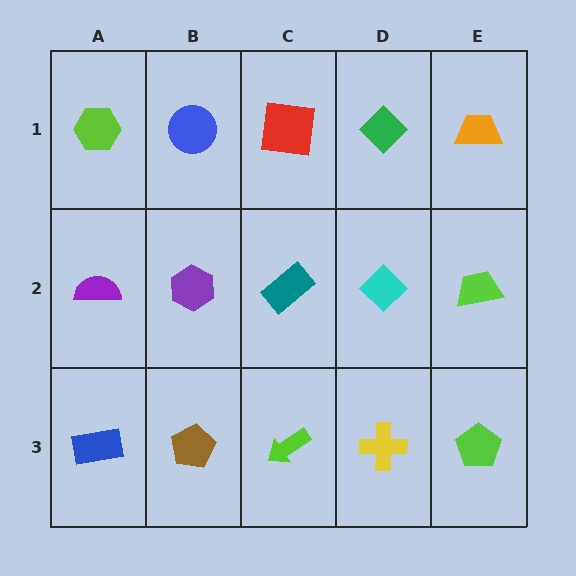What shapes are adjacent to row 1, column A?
A purple semicircle (row 2, column A), a blue circle (row 1, column B).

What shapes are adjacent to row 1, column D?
A cyan diamond (row 2, column D), a red square (row 1, column C), an orange trapezoid (row 1, column E).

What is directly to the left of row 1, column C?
A blue circle.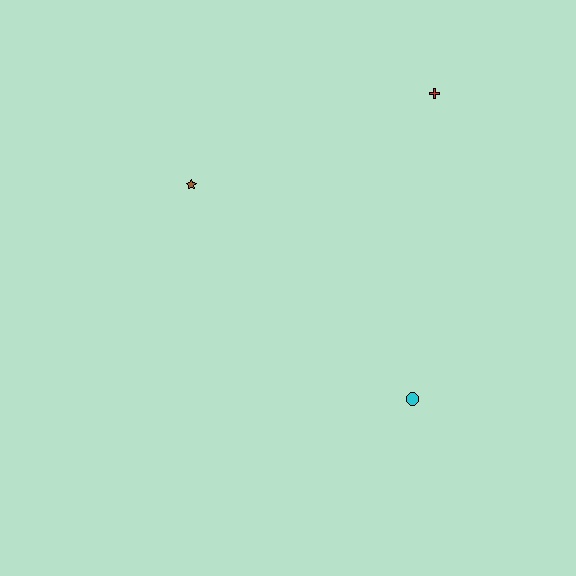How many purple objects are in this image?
There are no purple objects.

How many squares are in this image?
There are no squares.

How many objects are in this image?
There are 3 objects.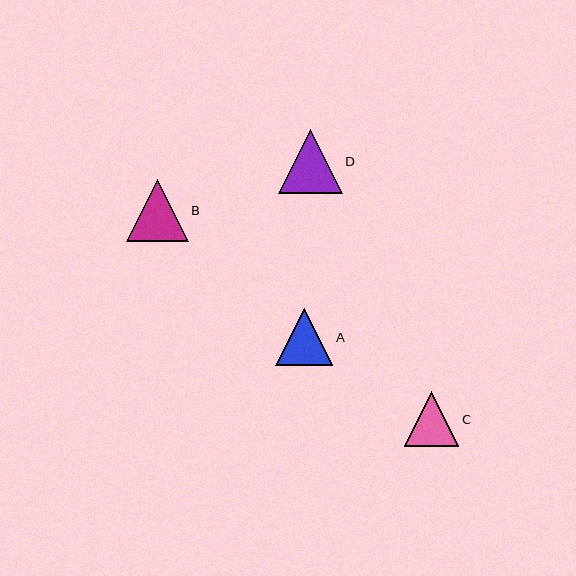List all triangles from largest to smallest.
From largest to smallest: D, B, A, C.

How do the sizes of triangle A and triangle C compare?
Triangle A and triangle C are approximately the same size.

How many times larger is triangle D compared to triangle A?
Triangle D is approximately 1.1 times the size of triangle A.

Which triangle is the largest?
Triangle D is the largest with a size of approximately 63 pixels.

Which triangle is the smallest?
Triangle C is the smallest with a size of approximately 54 pixels.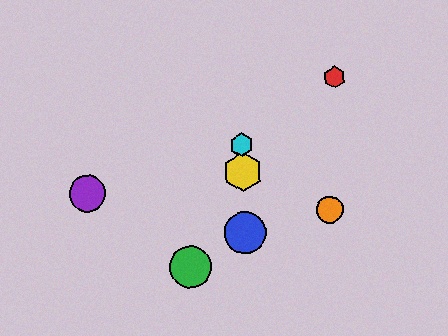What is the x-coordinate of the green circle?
The green circle is at x≈191.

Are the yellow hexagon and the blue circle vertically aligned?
Yes, both are at x≈242.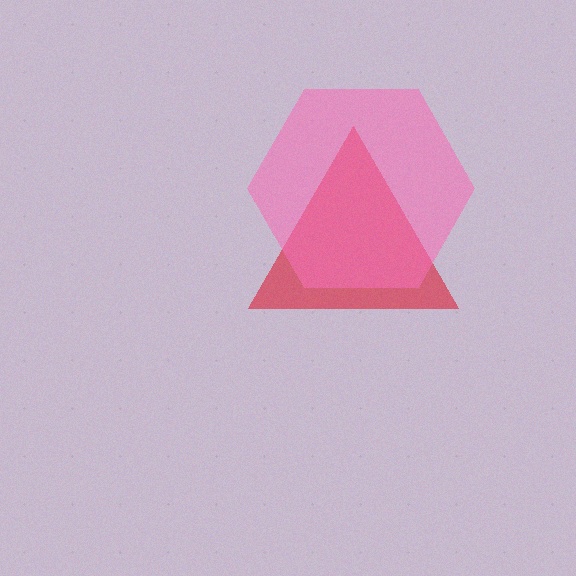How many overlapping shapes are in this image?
There are 2 overlapping shapes in the image.